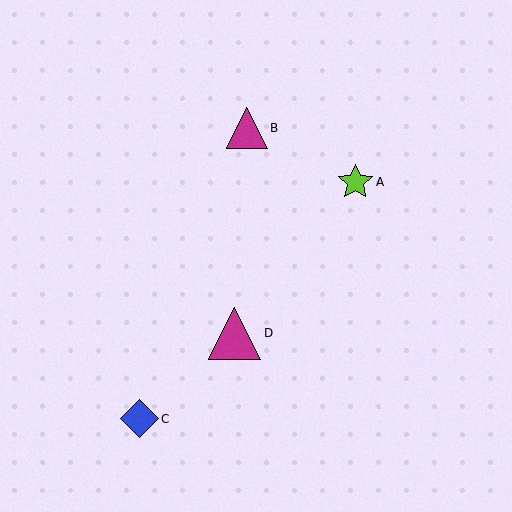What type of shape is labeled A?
Shape A is a lime star.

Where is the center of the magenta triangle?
The center of the magenta triangle is at (247, 128).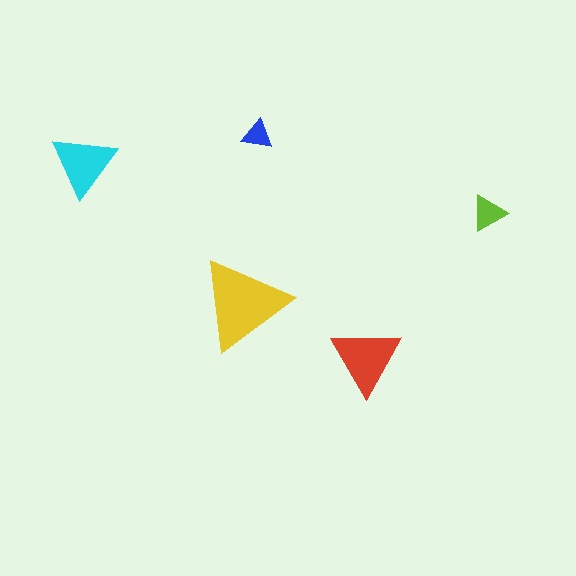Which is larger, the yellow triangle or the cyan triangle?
The yellow one.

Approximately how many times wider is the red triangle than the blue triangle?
About 2.5 times wider.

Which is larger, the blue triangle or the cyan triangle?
The cyan one.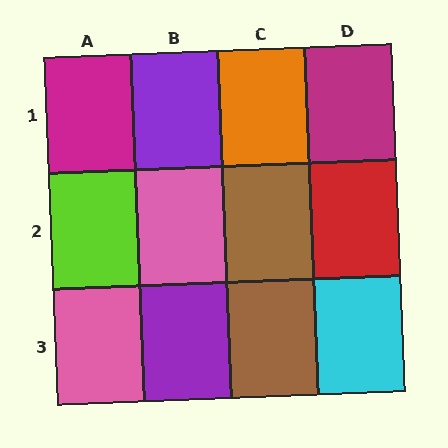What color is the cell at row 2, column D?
Red.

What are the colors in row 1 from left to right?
Magenta, purple, orange, magenta.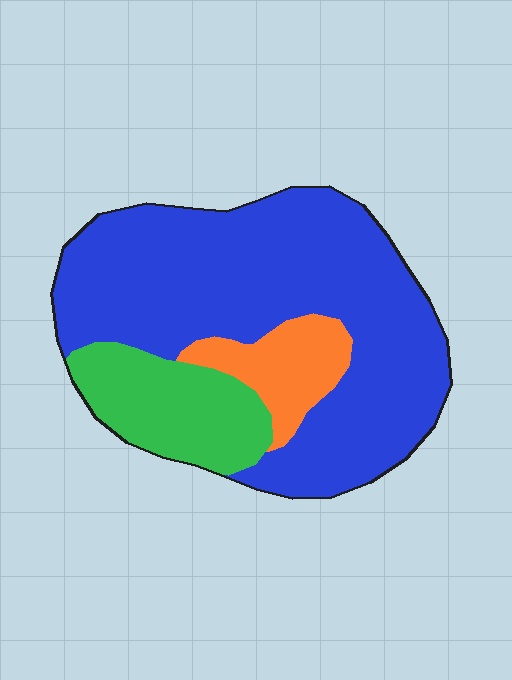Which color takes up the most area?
Blue, at roughly 70%.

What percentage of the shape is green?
Green takes up about one fifth (1/5) of the shape.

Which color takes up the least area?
Orange, at roughly 10%.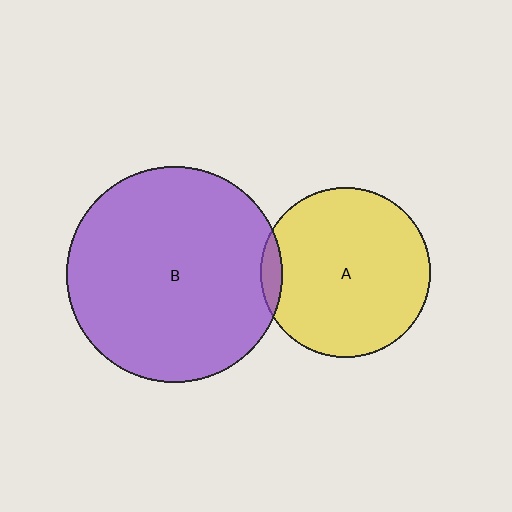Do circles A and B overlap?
Yes.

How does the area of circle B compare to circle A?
Approximately 1.6 times.